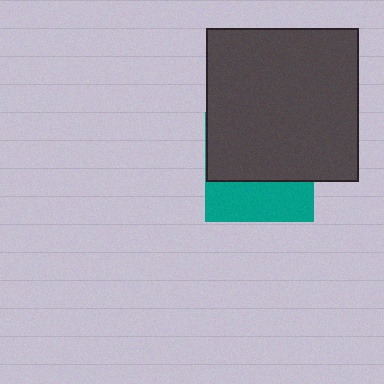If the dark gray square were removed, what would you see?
You would see the complete teal square.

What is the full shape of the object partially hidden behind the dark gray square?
The partially hidden object is a teal square.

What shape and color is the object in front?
The object in front is a dark gray square.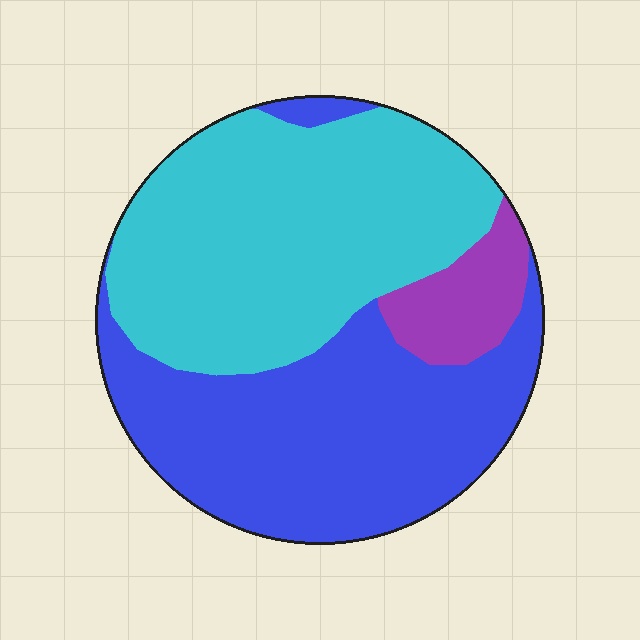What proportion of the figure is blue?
Blue covers roughly 45% of the figure.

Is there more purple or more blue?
Blue.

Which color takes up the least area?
Purple, at roughly 10%.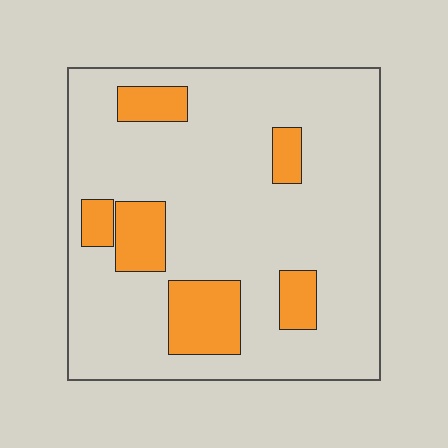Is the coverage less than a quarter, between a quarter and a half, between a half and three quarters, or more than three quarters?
Less than a quarter.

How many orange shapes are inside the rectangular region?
6.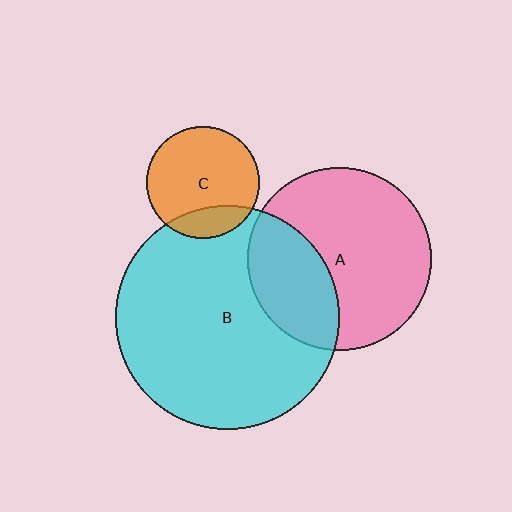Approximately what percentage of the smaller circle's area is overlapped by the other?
Approximately 20%.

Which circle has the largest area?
Circle B (cyan).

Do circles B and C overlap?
Yes.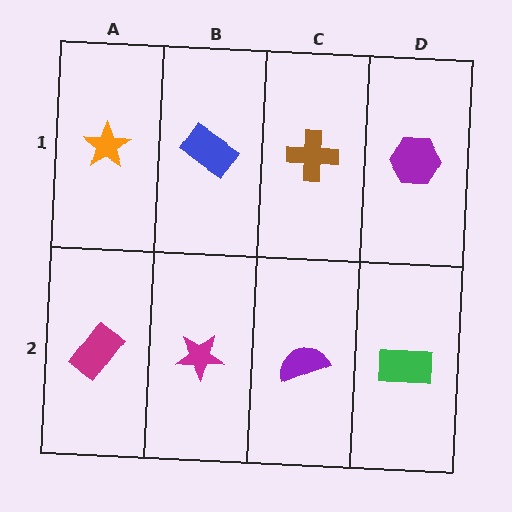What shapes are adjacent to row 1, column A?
A magenta rectangle (row 2, column A), a blue rectangle (row 1, column B).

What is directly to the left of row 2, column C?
A magenta star.